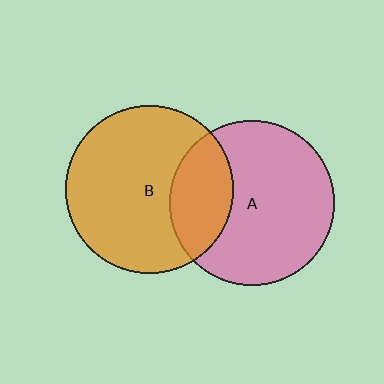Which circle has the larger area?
Circle B (orange).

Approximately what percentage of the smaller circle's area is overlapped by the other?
Approximately 25%.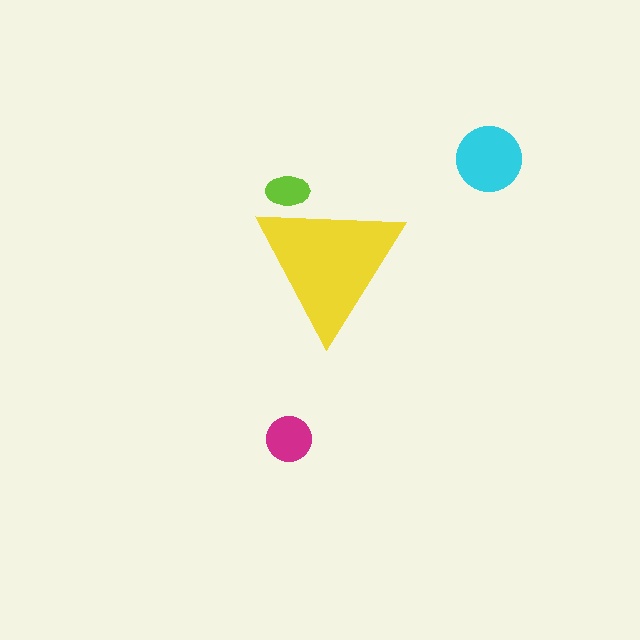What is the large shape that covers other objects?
A yellow triangle.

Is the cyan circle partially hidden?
No, the cyan circle is fully visible.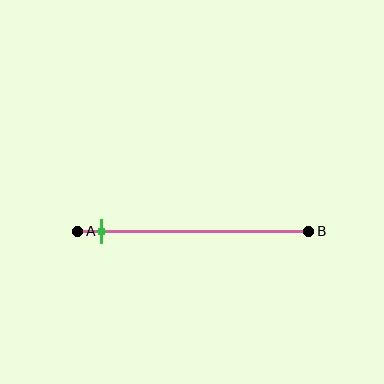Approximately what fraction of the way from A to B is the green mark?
The green mark is approximately 10% of the way from A to B.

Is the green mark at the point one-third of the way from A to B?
No, the mark is at about 10% from A, not at the 33% one-third point.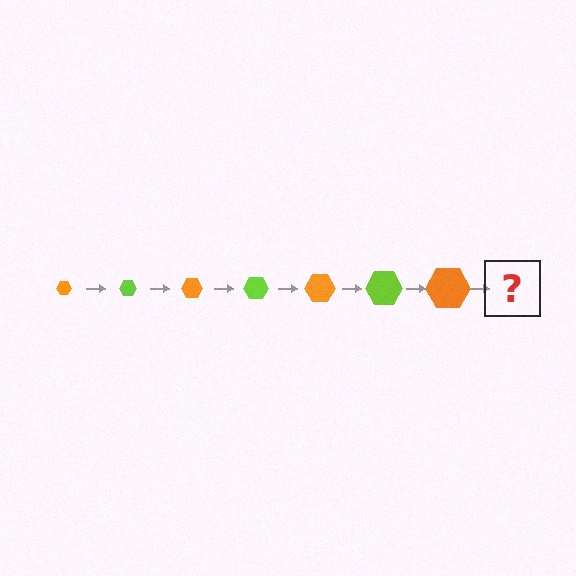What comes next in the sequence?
The next element should be a lime hexagon, larger than the previous one.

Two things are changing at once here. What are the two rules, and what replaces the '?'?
The two rules are that the hexagon grows larger each step and the color cycles through orange and lime. The '?' should be a lime hexagon, larger than the previous one.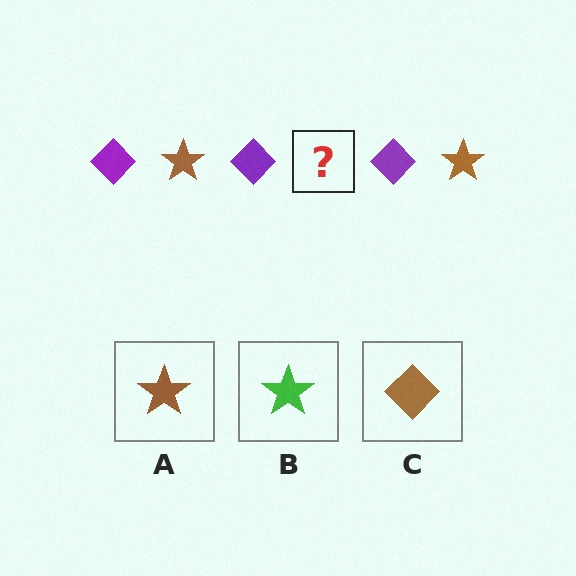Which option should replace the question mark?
Option A.